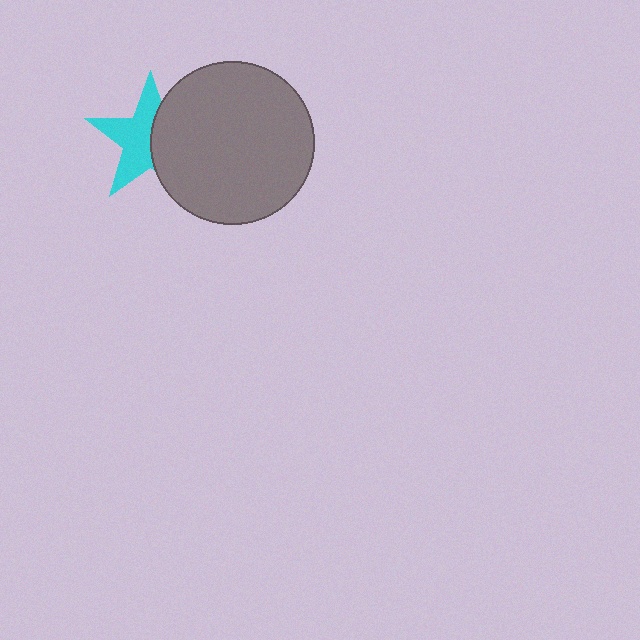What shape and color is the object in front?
The object in front is a gray circle.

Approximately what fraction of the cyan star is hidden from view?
Roughly 44% of the cyan star is hidden behind the gray circle.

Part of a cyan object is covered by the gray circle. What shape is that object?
It is a star.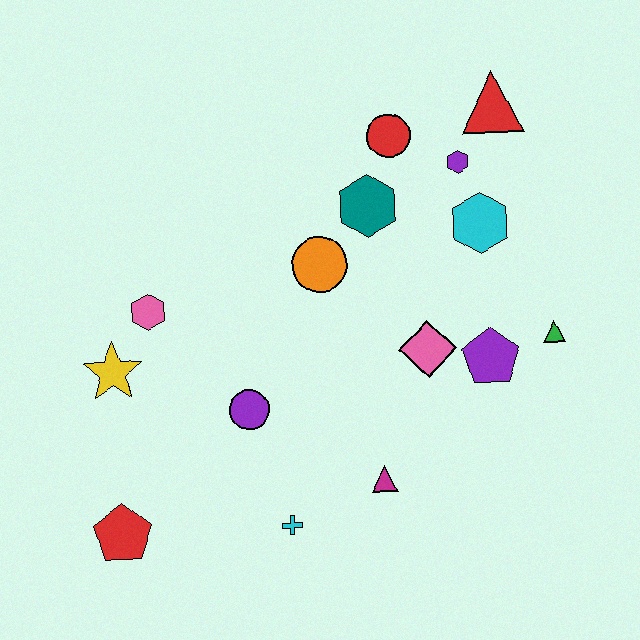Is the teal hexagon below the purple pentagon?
No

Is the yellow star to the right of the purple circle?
No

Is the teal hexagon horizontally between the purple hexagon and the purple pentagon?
No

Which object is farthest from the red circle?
The red pentagon is farthest from the red circle.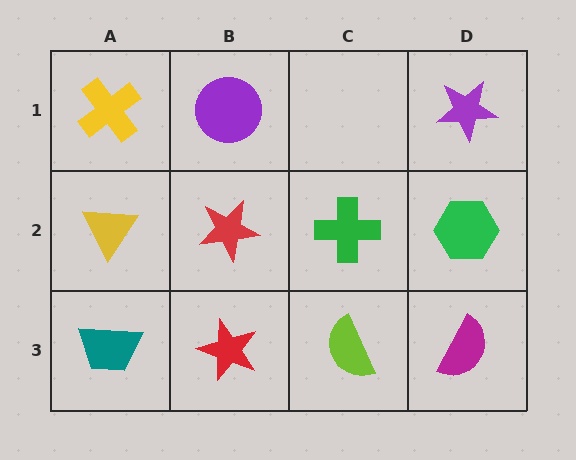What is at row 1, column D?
A purple star.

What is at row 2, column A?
A yellow triangle.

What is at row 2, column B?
A red star.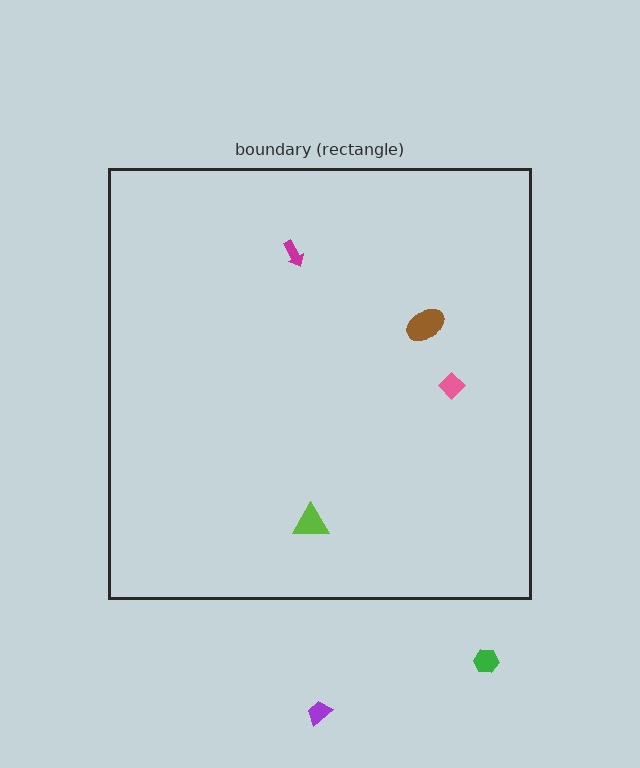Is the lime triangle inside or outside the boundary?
Inside.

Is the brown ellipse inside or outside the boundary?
Inside.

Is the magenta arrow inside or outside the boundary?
Inside.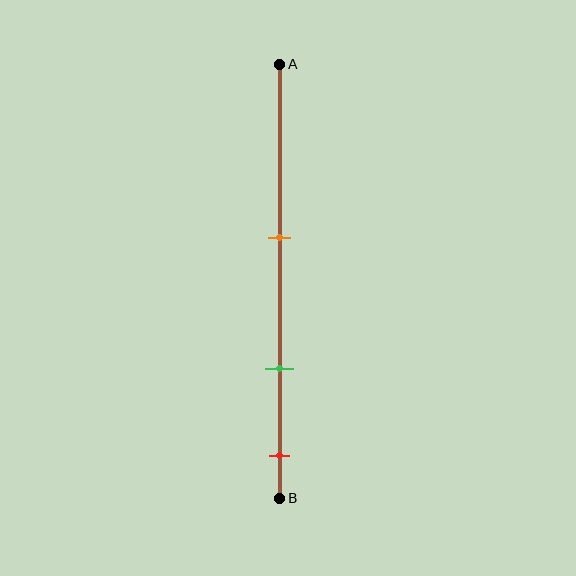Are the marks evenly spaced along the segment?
Yes, the marks are approximately evenly spaced.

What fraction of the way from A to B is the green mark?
The green mark is approximately 70% (0.7) of the way from A to B.